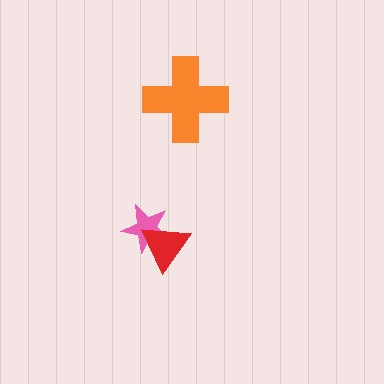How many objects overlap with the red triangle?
1 object overlaps with the red triangle.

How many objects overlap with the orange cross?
0 objects overlap with the orange cross.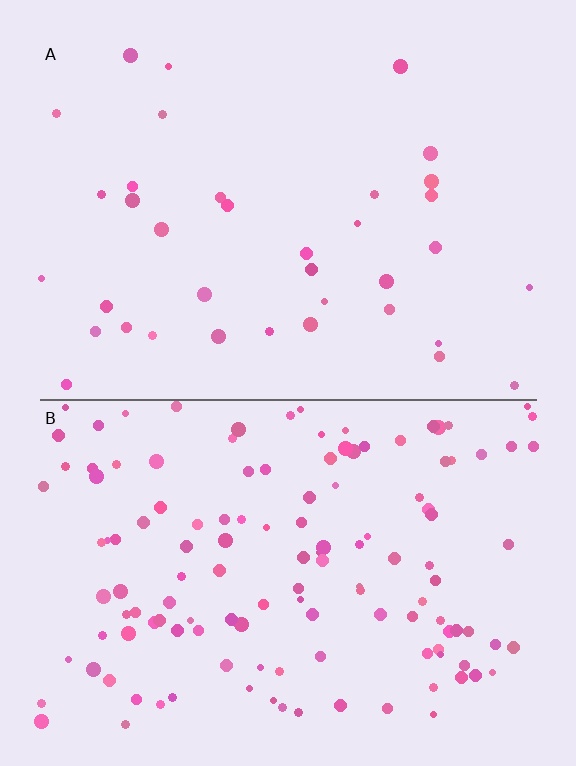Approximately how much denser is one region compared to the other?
Approximately 3.7× — region B over region A.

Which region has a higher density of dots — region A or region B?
B (the bottom).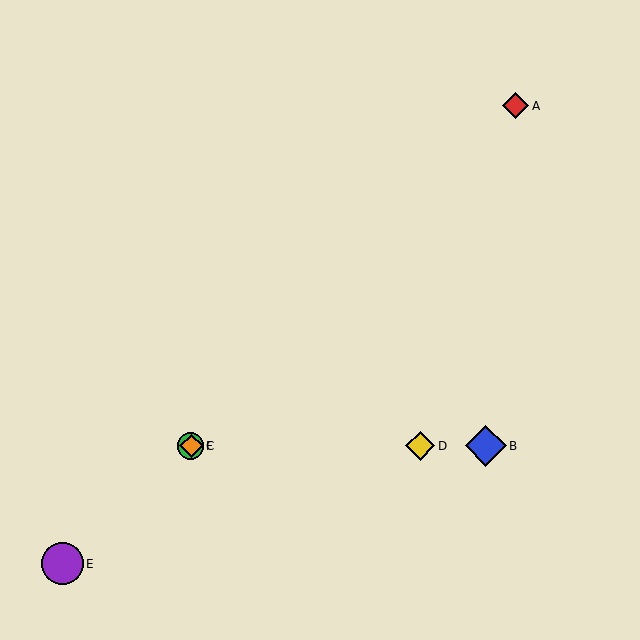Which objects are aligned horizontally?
Objects B, C, D, F are aligned horizontally.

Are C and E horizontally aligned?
No, C is at y≈446 and E is at y≈564.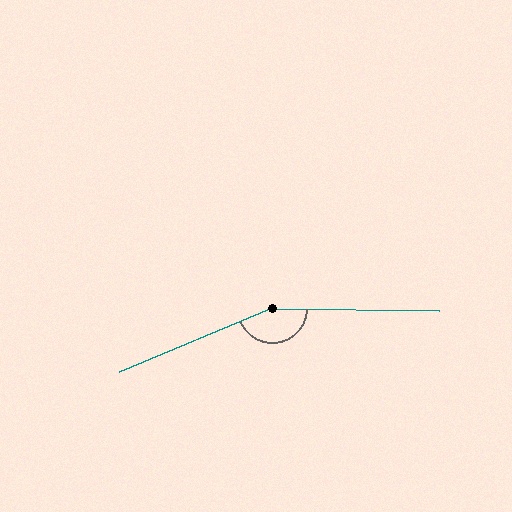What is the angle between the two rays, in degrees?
Approximately 156 degrees.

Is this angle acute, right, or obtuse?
It is obtuse.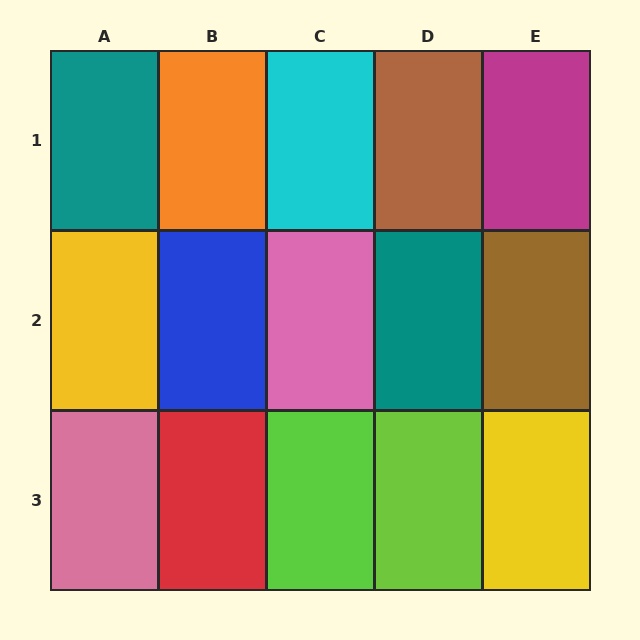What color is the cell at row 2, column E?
Brown.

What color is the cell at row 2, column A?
Yellow.